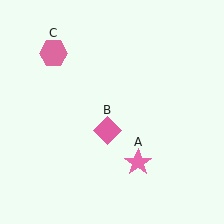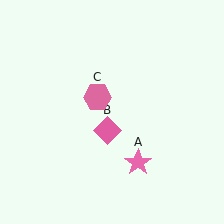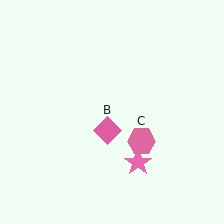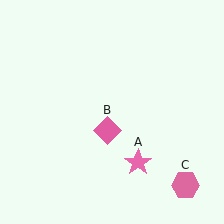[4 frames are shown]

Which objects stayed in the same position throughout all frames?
Pink star (object A) and pink diamond (object B) remained stationary.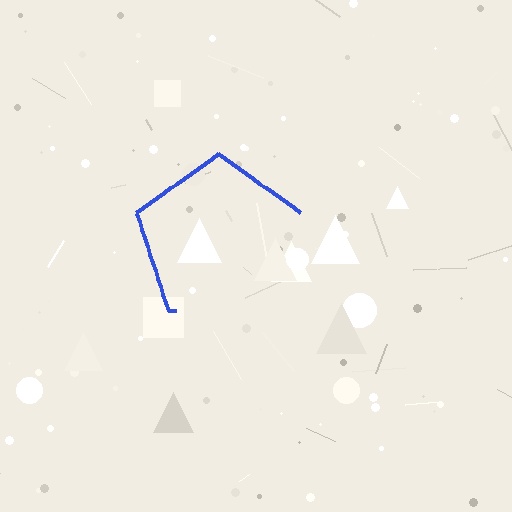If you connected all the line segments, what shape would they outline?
They would outline a pentagon.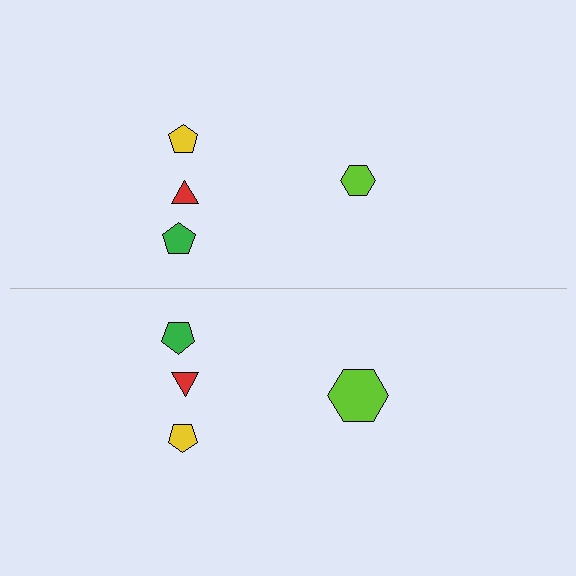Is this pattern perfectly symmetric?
No, the pattern is not perfectly symmetric. The lime hexagon on the bottom side has a different size than its mirror counterpart.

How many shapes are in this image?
There are 8 shapes in this image.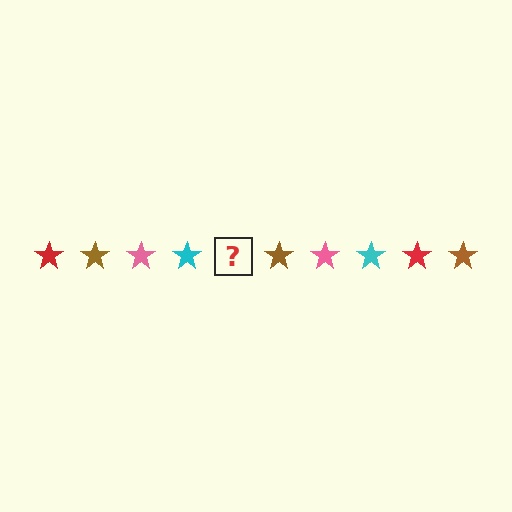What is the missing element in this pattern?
The missing element is a red star.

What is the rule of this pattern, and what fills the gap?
The rule is that the pattern cycles through red, brown, pink, cyan stars. The gap should be filled with a red star.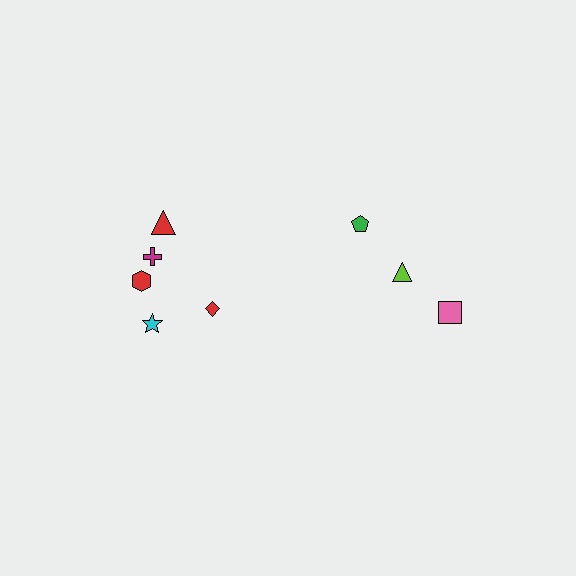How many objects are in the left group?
There are 5 objects.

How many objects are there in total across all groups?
There are 8 objects.